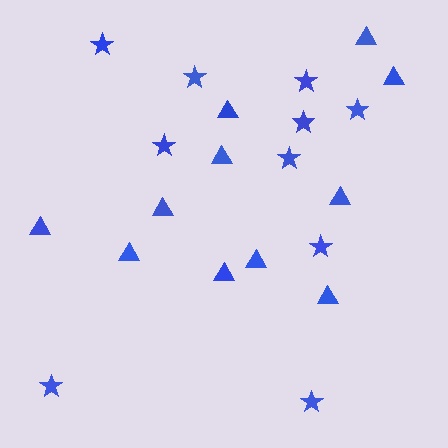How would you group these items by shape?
There are 2 groups: one group of triangles (11) and one group of stars (10).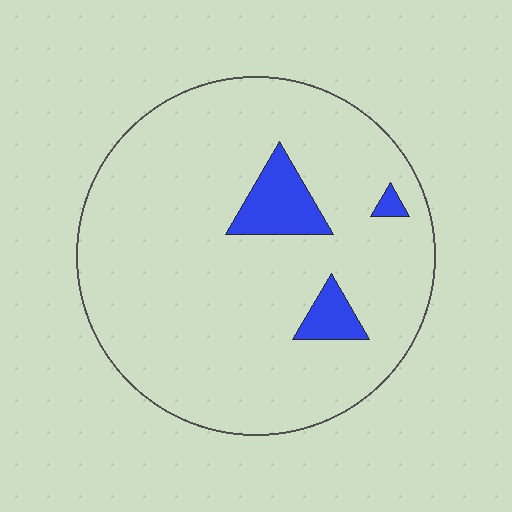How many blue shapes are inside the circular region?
3.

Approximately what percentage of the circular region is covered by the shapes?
Approximately 10%.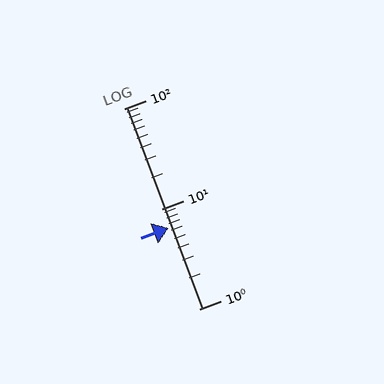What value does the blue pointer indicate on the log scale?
The pointer indicates approximately 6.4.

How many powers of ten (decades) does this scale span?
The scale spans 2 decades, from 1 to 100.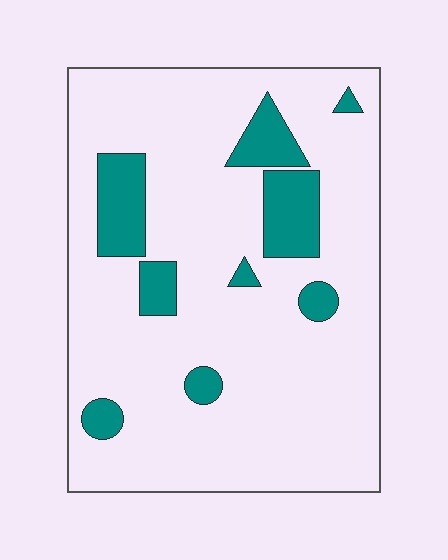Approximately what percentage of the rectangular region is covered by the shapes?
Approximately 15%.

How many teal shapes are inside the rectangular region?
9.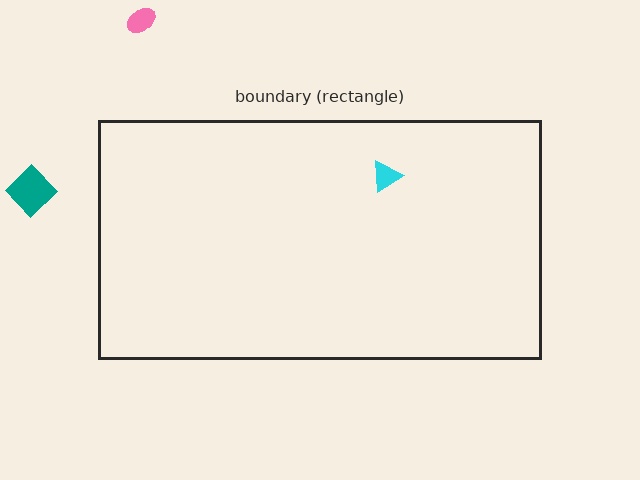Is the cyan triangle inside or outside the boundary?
Inside.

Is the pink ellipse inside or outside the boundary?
Outside.